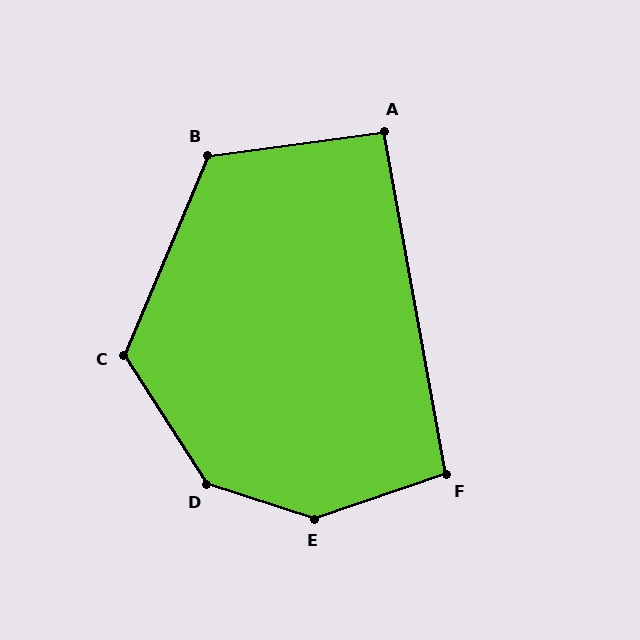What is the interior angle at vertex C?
Approximately 124 degrees (obtuse).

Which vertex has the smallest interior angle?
A, at approximately 92 degrees.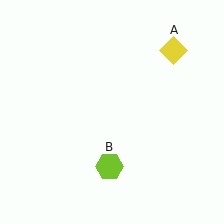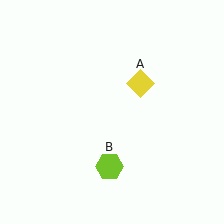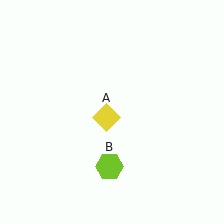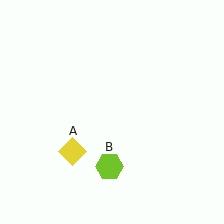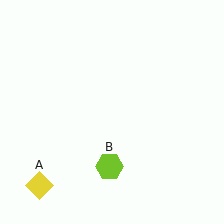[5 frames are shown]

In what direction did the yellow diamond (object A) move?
The yellow diamond (object A) moved down and to the left.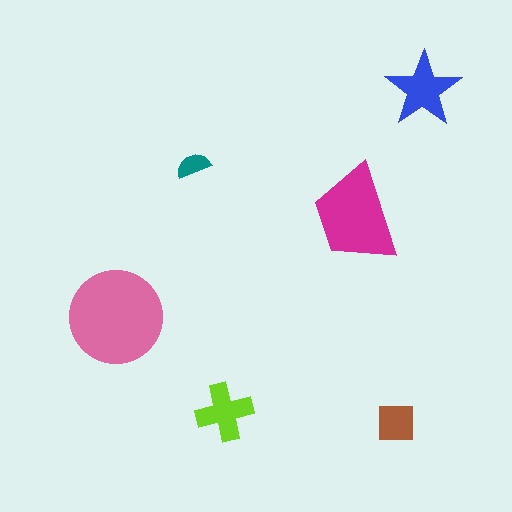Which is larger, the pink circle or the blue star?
The pink circle.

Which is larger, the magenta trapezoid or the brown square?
The magenta trapezoid.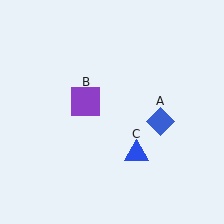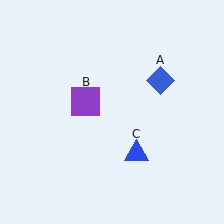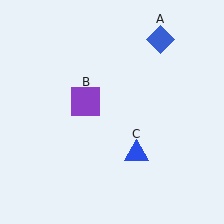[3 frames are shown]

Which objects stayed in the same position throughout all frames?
Purple square (object B) and blue triangle (object C) remained stationary.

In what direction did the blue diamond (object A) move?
The blue diamond (object A) moved up.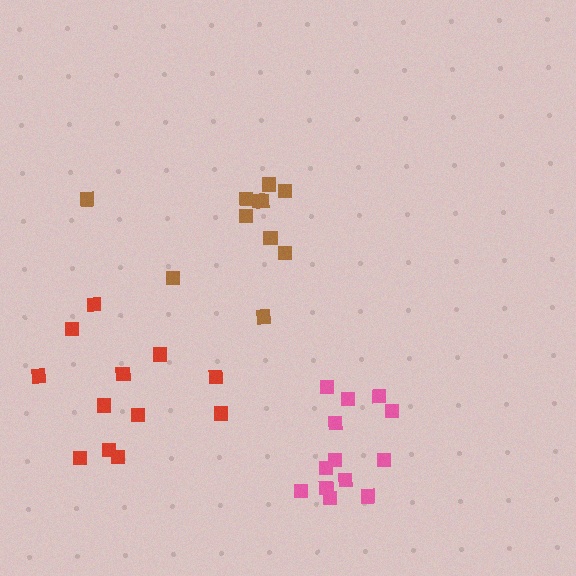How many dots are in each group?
Group 1: 12 dots, Group 2: 11 dots, Group 3: 13 dots (36 total).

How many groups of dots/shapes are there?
There are 3 groups.